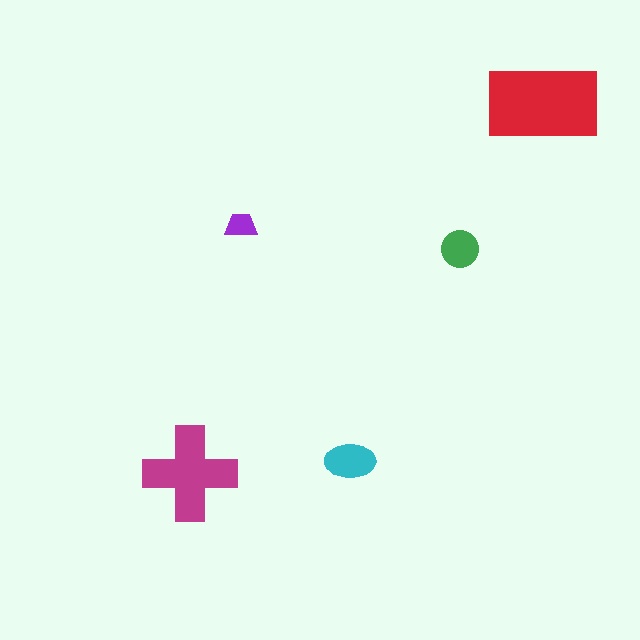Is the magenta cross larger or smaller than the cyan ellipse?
Larger.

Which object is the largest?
The red rectangle.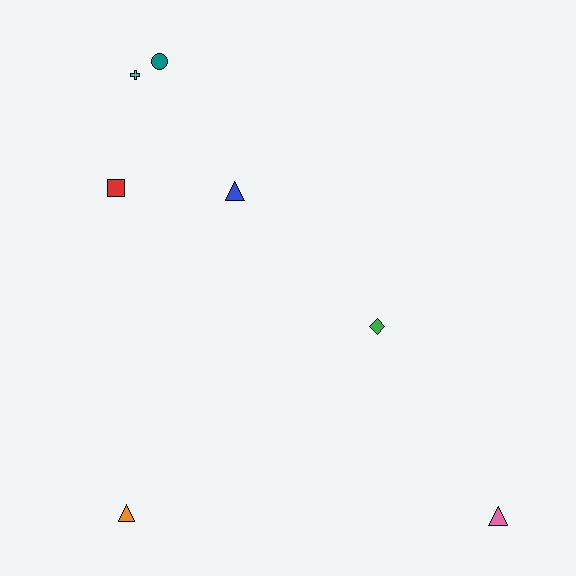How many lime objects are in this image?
There are no lime objects.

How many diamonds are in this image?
There is 1 diamond.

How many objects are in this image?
There are 7 objects.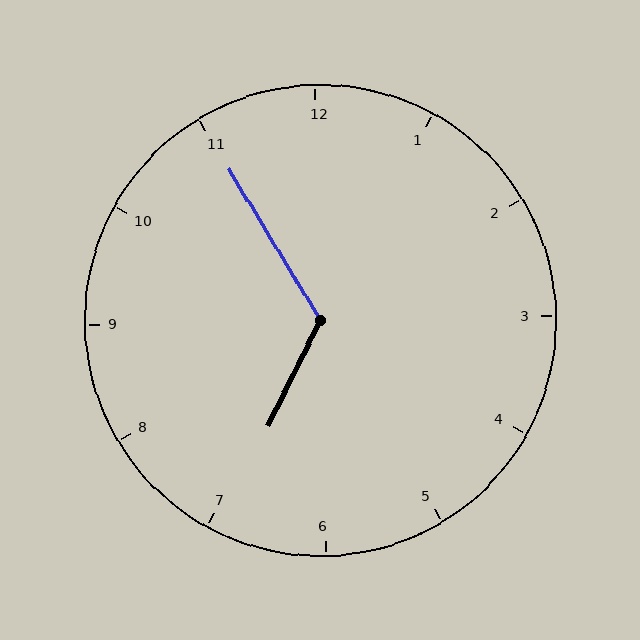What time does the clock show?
6:55.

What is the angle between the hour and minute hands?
Approximately 122 degrees.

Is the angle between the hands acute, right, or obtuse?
It is obtuse.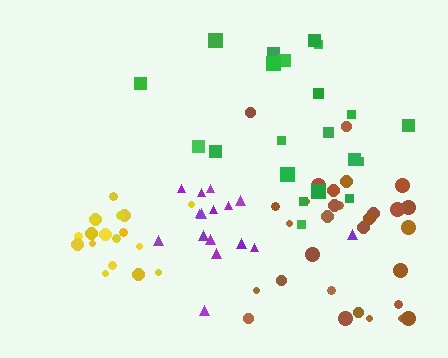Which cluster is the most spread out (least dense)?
Green.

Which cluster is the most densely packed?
Yellow.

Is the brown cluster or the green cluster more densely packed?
Brown.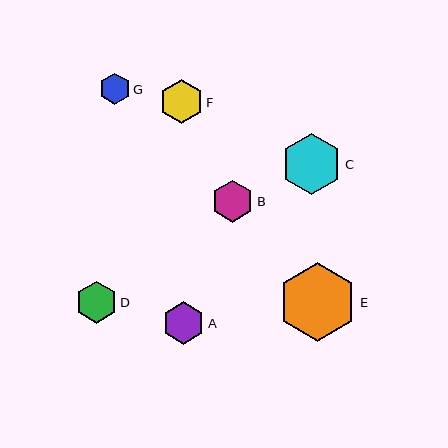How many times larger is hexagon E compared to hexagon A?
Hexagon E is approximately 1.8 times the size of hexagon A.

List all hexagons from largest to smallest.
From largest to smallest: E, C, F, A, D, B, G.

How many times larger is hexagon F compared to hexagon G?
Hexagon F is approximately 1.4 times the size of hexagon G.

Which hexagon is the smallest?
Hexagon G is the smallest with a size of approximately 31 pixels.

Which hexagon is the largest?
Hexagon E is the largest with a size of approximately 78 pixels.